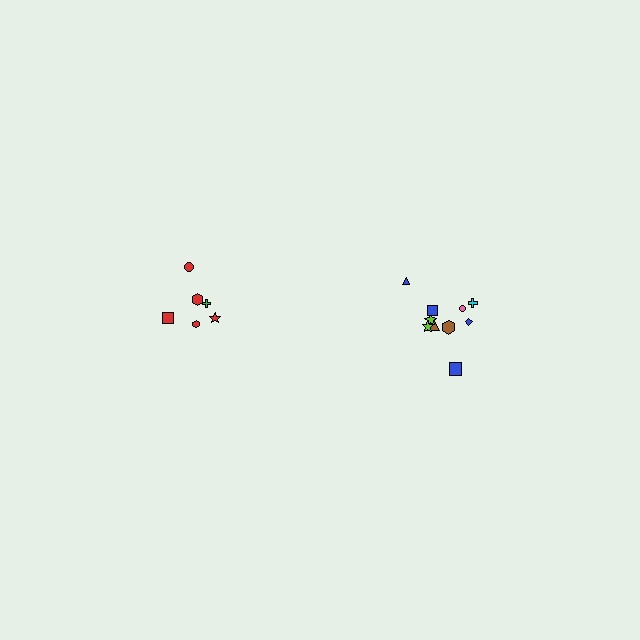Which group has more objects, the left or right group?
The right group.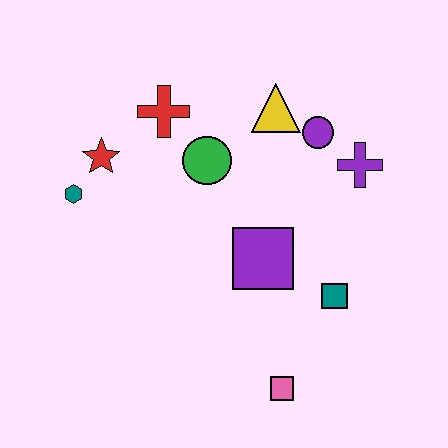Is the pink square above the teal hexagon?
No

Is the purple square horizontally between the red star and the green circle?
No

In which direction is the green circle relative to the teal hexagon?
The green circle is to the right of the teal hexagon.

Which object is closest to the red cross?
The green circle is closest to the red cross.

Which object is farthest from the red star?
The pink square is farthest from the red star.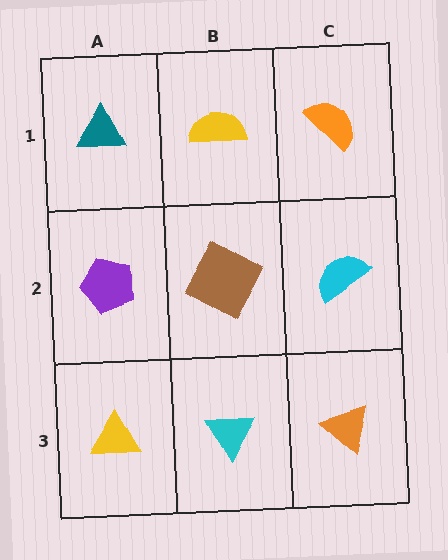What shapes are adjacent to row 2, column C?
An orange semicircle (row 1, column C), an orange triangle (row 3, column C), a brown square (row 2, column B).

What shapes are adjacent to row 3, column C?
A cyan semicircle (row 2, column C), a cyan triangle (row 3, column B).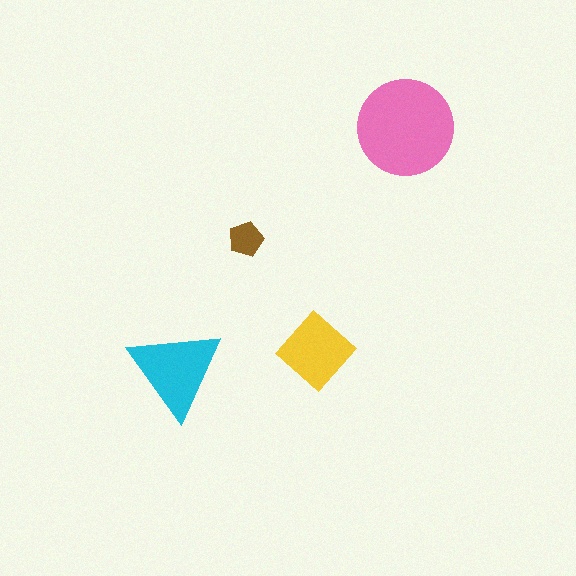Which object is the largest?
The pink circle.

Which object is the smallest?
The brown pentagon.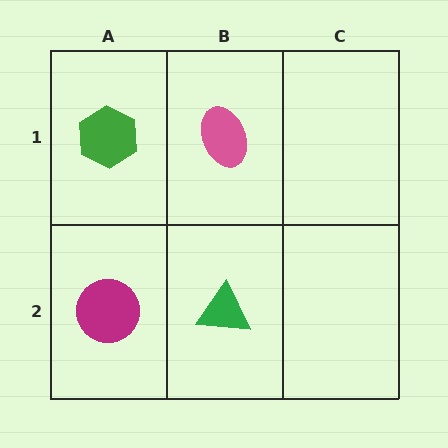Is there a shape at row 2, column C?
No, that cell is empty.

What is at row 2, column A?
A magenta circle.